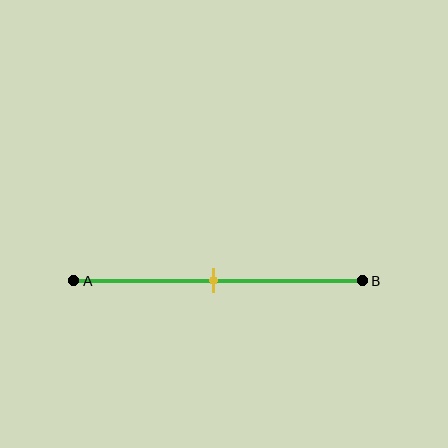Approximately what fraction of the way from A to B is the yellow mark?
The yellow mark is approximately 50% of the way from A to B.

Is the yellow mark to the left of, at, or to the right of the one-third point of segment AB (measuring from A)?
The yellow mark is to the right of the one-third point of segment AB.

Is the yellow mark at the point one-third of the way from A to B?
No, the mark is at about 50% from A, not at the 33% one-third point.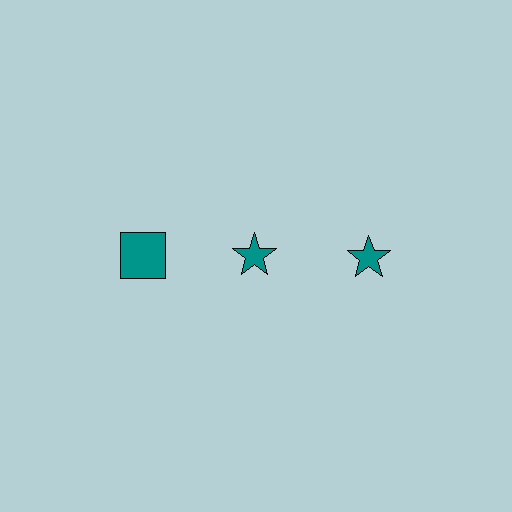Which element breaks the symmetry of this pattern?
The teal square in the top row, leftmost column breaks the symmetry. All other shapes are teal stars.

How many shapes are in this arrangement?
There are 3 shapes arranged in a grid pattern.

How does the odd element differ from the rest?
It has a different shape: square instead of star.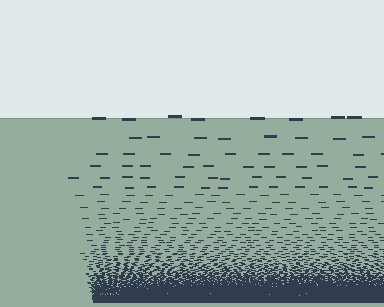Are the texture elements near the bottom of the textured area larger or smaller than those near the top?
Smaller. The gradient is inverted — elements near the bottom are smaller and denser.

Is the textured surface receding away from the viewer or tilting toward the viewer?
The surface appears to tilt toward the viewer. Texture elements get larger and sparser toward the top.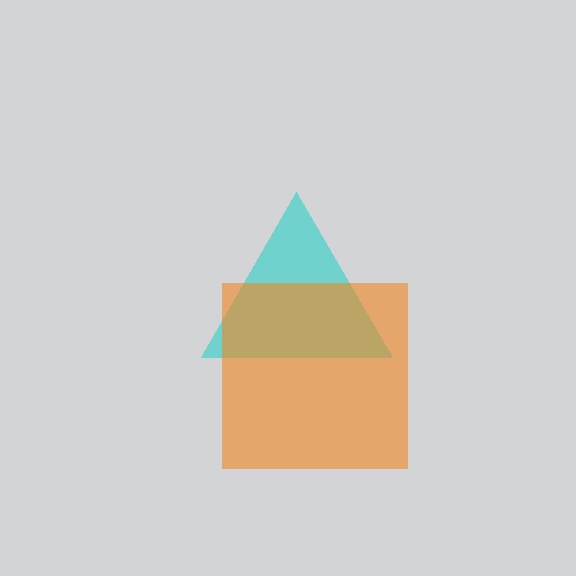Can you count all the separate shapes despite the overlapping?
Yes, there are 2 separate shapes.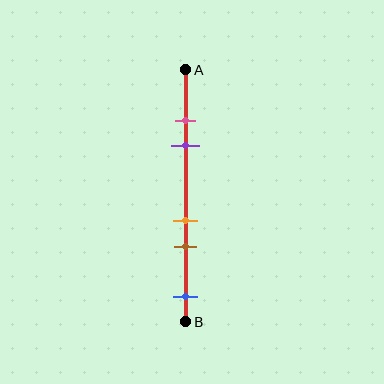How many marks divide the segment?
There are 5 marks dividing the segment.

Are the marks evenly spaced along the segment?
No, the marks are not evenly spaced.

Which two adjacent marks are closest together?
The pink and purple marks are the closest adjacent pair.